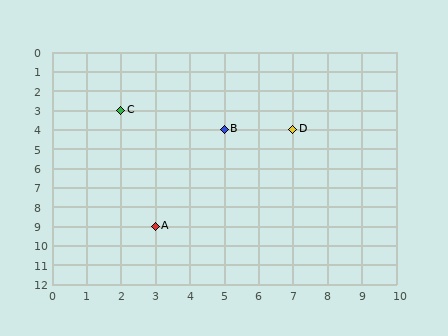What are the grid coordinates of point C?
Point C is at grid coordinates (2, 3).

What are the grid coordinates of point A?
Point A is at grid coordinates (3, 9).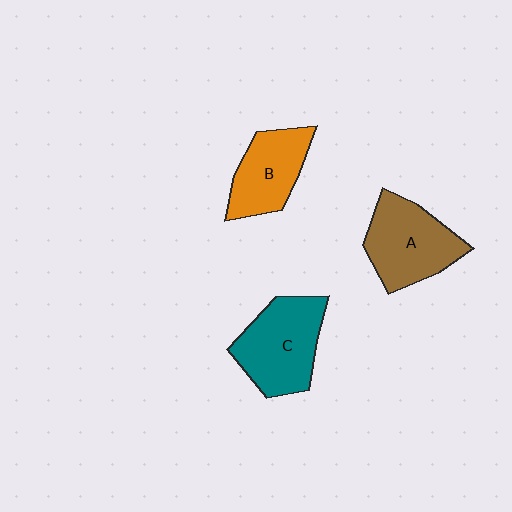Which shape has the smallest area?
Shape B (orange).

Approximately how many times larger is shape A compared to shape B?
Approximately 1.2 times.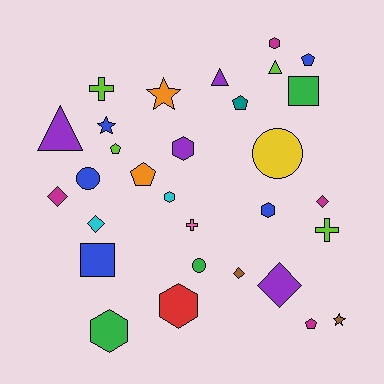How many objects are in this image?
There are 30 objects.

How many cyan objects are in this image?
There are 2 cyan objects.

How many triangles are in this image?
There are 3 triangles.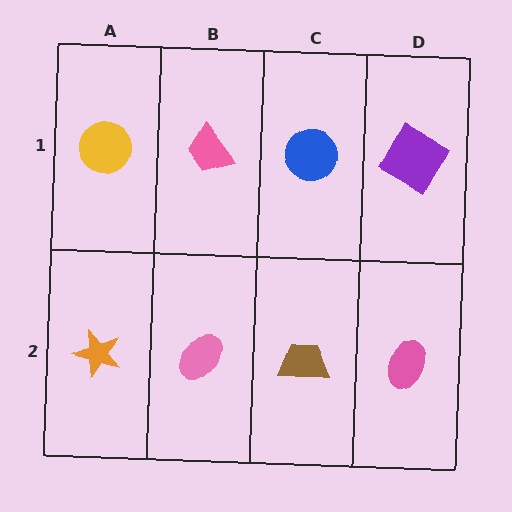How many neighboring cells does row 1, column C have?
3.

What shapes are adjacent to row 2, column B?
A pink trapezoid (row 1, column B), an orange star (row 2, column A), a brown trapezoid (row 2, column C).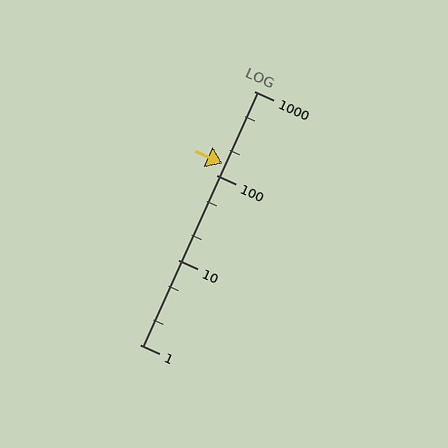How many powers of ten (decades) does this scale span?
The scale spans 3 decades, from 1 to 1000.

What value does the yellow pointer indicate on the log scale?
The pointer indicates approximately 140.